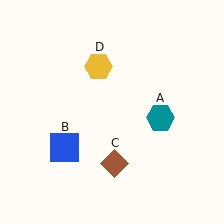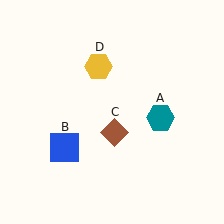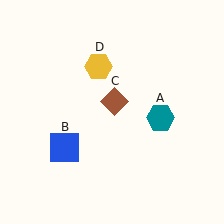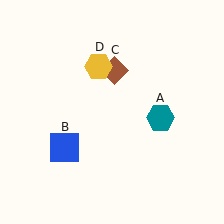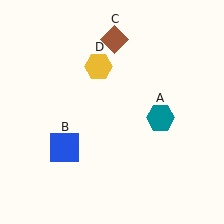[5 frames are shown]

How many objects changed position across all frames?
1 object changed position: brown diamond (object C).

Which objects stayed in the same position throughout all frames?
Teal hexagon (object A) and blue square (object B) and yellow hexagon (object D) remained stationary.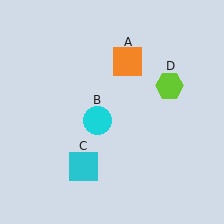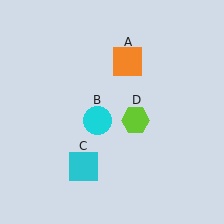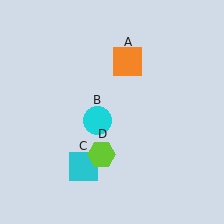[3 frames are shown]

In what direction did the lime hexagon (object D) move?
The lime hexagon (object D) moved down and to the left.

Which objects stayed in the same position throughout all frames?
Orange square (object A) and cyan circle (object B) and cyan square (object C) remained stationary.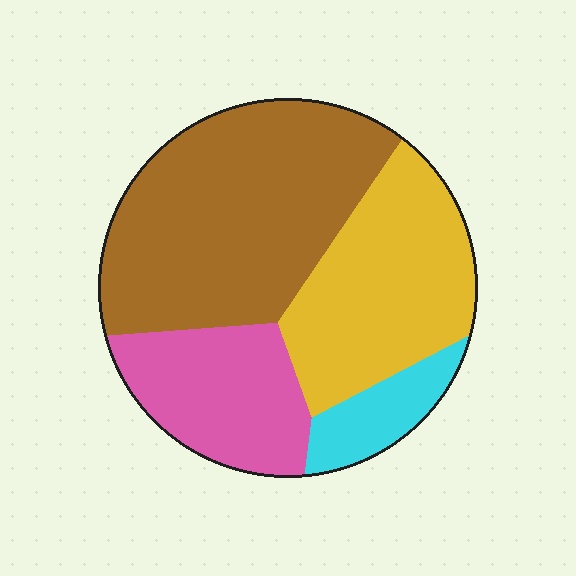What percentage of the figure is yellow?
Yellow takes up between a quarter and a half of the figure.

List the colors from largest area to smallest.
From largest to smallest: brown, yellow, pink, cyan.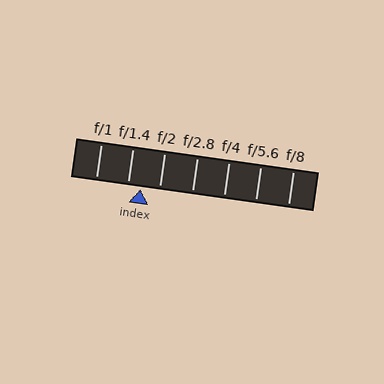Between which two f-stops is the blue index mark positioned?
The index mark is between f/1.4 and f/2.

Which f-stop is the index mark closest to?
The index mark is closest to f/1.4.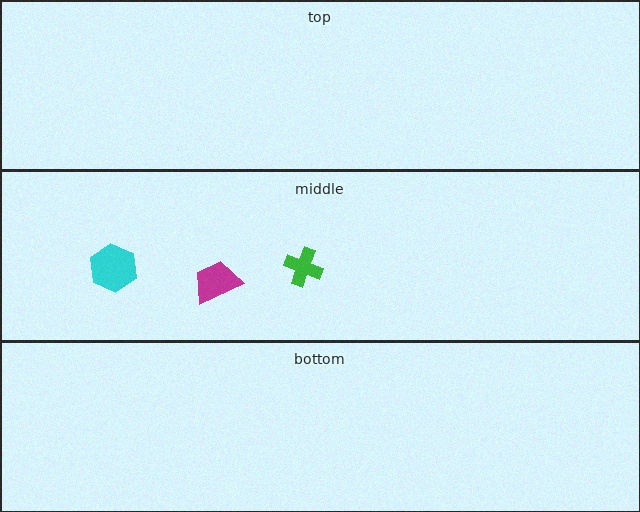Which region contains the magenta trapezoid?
The middle region.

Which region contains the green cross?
The middle region.